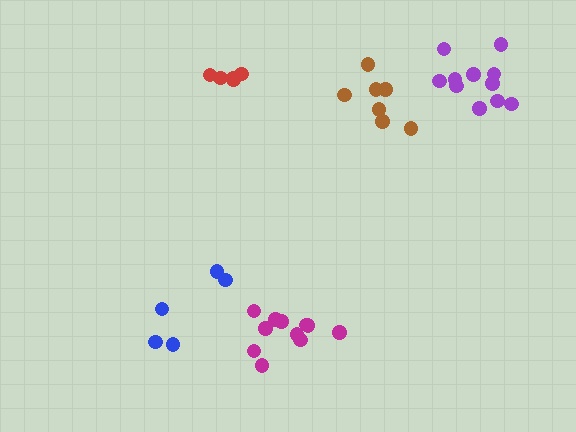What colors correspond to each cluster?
The clusters are colored: brown, purple, red, magenta, blue.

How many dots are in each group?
Group 1: 7 dots, Group 2: 11 dots, Group 3: 5 dots, Group 4: 11 dots, Group 5: 5 dots (39 total).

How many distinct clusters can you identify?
There are 5 distinct clusters.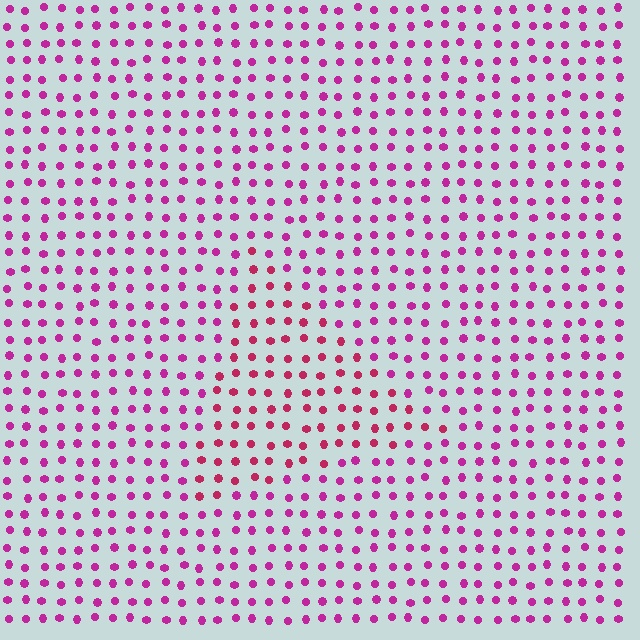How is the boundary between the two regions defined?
The boundary is defined purely by a slight shift in hue (about 25 degrees). Spacing, size, and orientation are identical on both sides.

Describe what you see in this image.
The image is filled with small magenta elements in a uniform arrangement. A triangle-shaped region is visible where the elements are tinted to a slightly different hue, forming a subtle color boundary.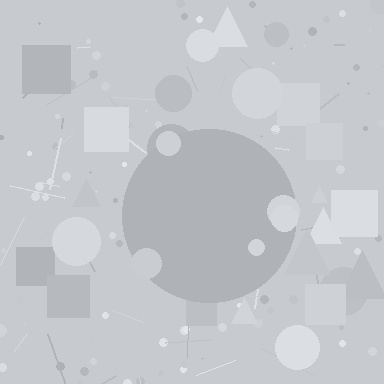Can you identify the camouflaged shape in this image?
The camouflaged shape is a circle.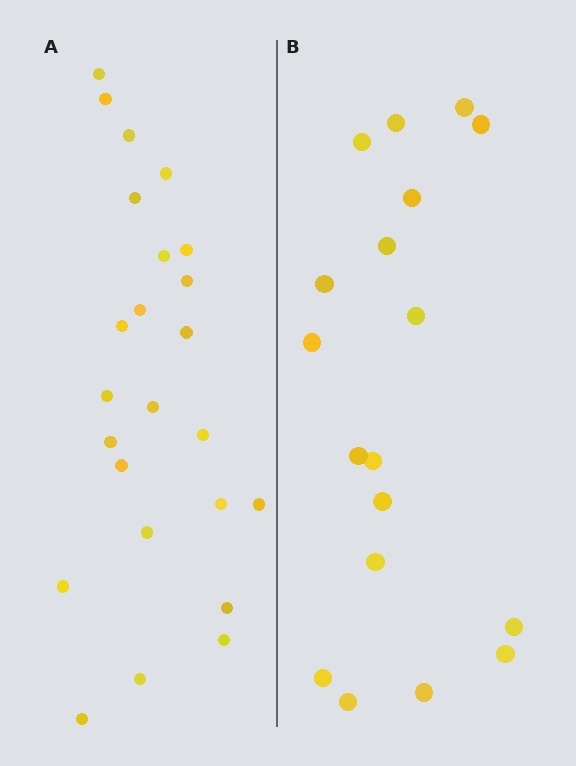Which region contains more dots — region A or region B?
Region A (the left region) has more dots.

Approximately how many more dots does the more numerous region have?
Region A has about 6 more dots than region B.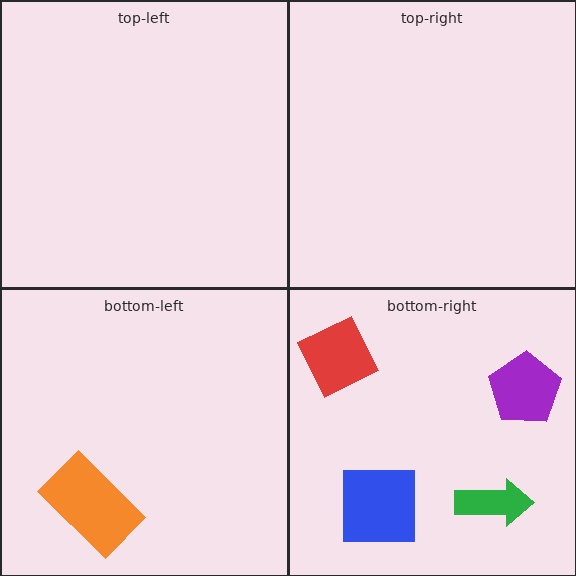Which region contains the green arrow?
The bottom-right region.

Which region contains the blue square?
The bottom-right region.